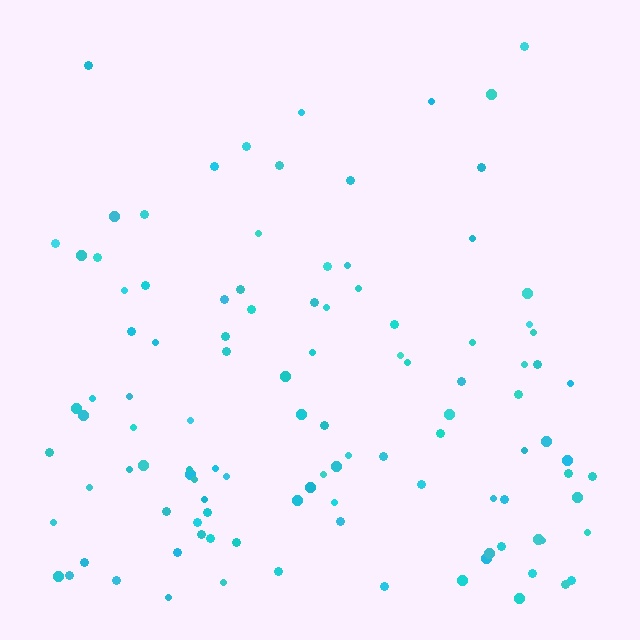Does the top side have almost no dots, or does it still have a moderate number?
Still a moderate number, just noticeably fewer than the bottom.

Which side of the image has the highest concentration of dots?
The bottom.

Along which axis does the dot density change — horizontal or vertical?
Vertical.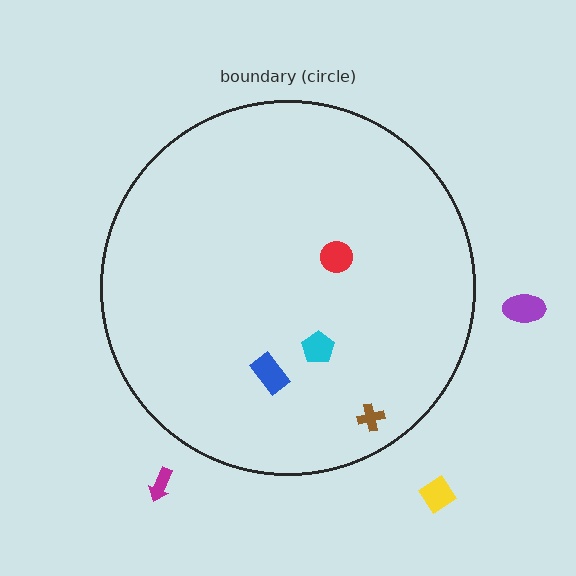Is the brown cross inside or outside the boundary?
Inside.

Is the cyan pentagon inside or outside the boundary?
Inside.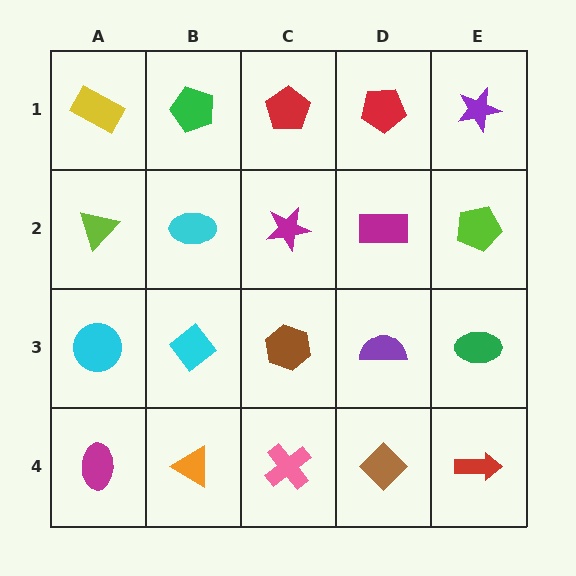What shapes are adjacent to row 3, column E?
A lime pentagon (row 2, column E), a red arrow (row 4, column E), a purple semicircle (row 3, column D).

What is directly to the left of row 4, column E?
A brown diamond.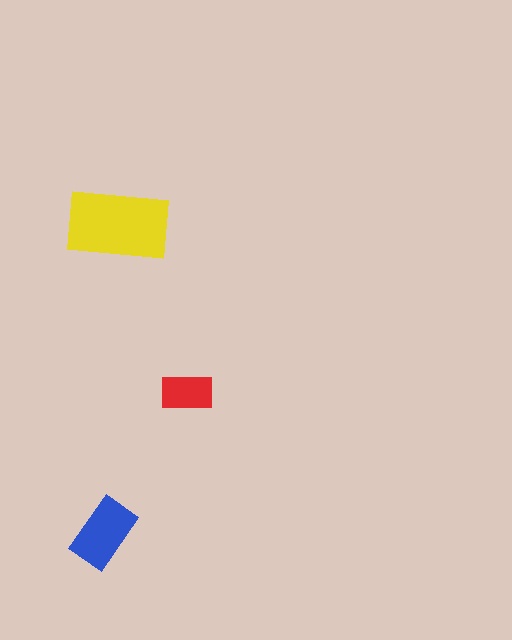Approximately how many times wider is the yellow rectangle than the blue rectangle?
About 1.5 times wider.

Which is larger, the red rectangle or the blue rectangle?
The blue one.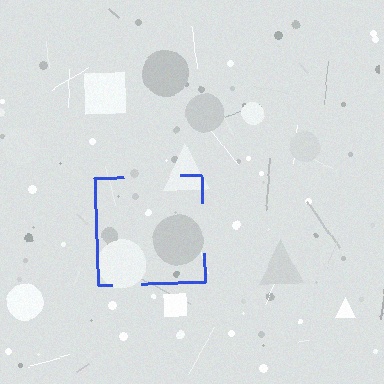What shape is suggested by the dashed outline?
The dashed outline suggests a square.